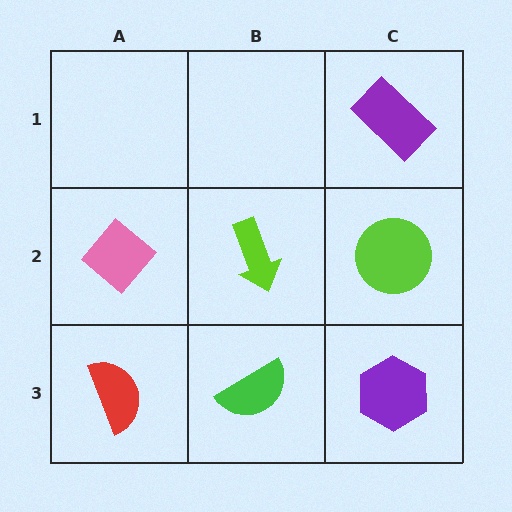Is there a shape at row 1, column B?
No, that cell is empty.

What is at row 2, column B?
A lime arrow.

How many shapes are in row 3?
3 shapes.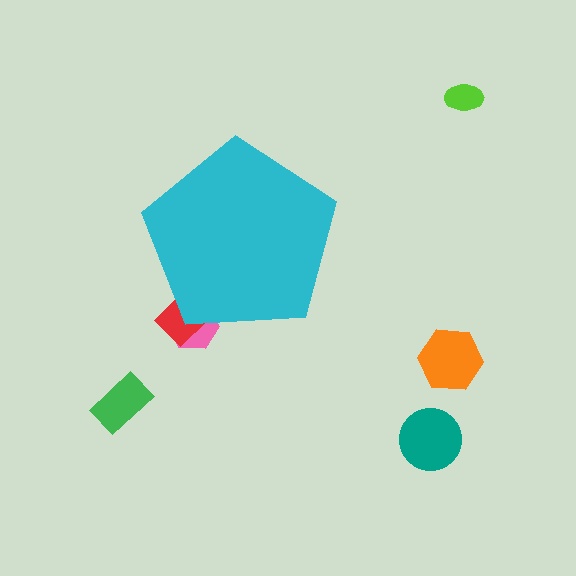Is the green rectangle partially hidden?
No, the green rectangle is fully visible.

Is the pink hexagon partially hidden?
Yes, the pink hexagon is partially hidden behind the cyan pentagon.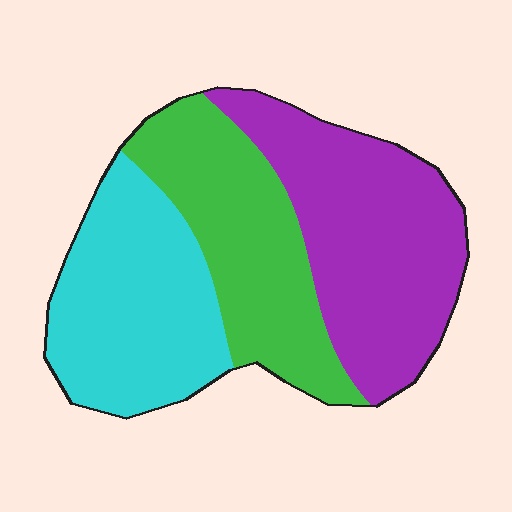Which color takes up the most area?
Purple, at roughly 40%.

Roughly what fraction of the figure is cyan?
Cyan covers roughly 30% of the figure.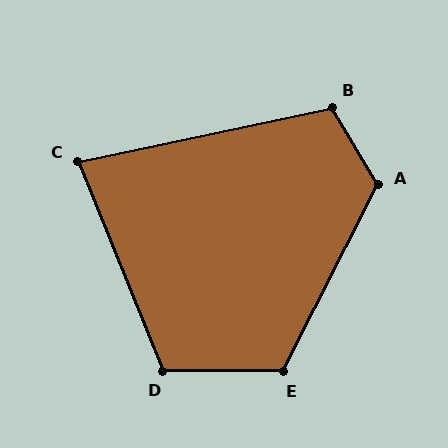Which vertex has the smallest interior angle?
C, at approximately 80 degrees.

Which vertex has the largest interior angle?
A, at approximately 123 degrees.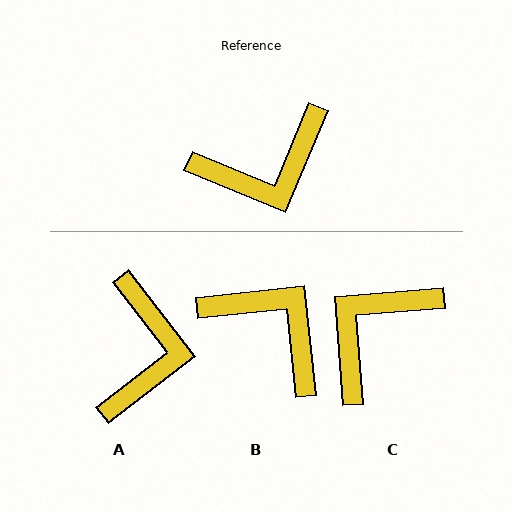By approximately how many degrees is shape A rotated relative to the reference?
Approximately 60 degrees counter-clockwise.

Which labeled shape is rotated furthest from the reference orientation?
C, about 153 degrees away.